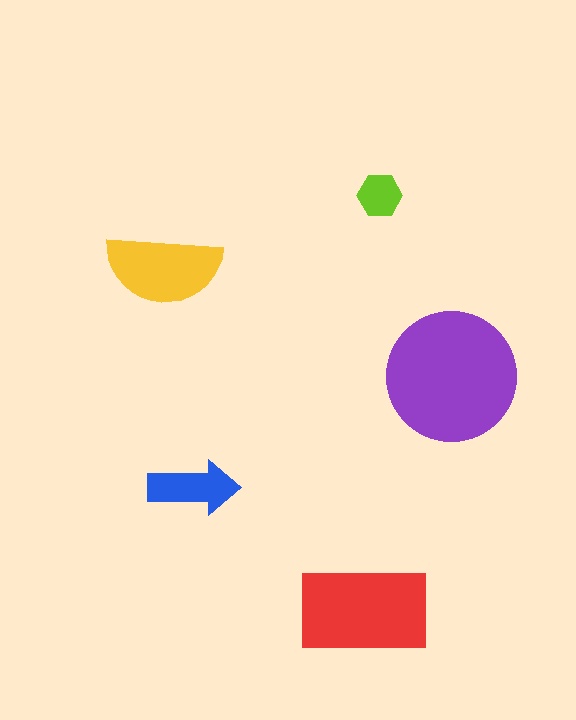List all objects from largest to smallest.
The purple circle, the red rectangle, the yellow semicircle, the blue arrow, the lime hexagon.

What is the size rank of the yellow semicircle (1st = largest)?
3rd.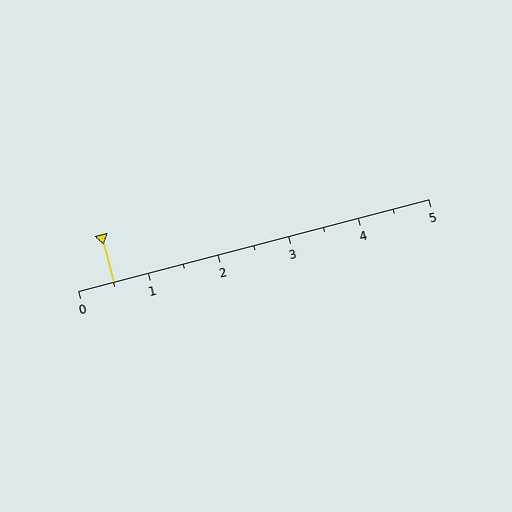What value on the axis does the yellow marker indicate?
The marker indicates approximately 0.5.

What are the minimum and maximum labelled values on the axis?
The axis runs from 0 to 5.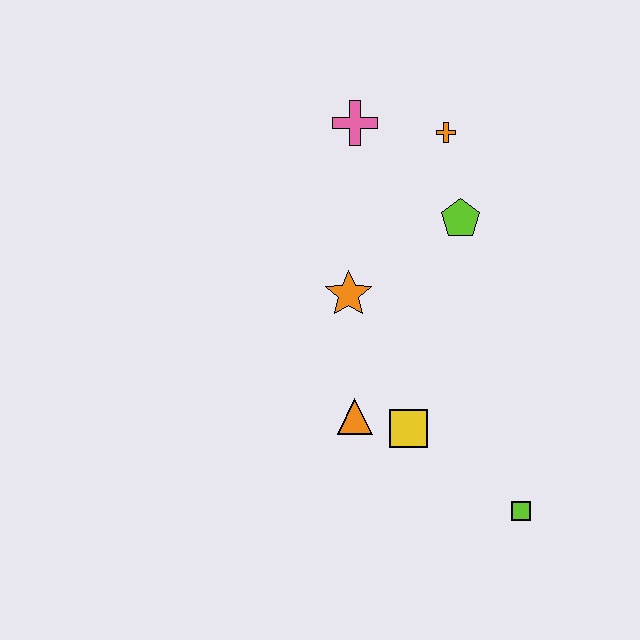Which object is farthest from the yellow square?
The pink cross is farthest from the yellow square.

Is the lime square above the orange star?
No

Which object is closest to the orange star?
The orange triangle is closest to the orange star.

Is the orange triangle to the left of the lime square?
Yes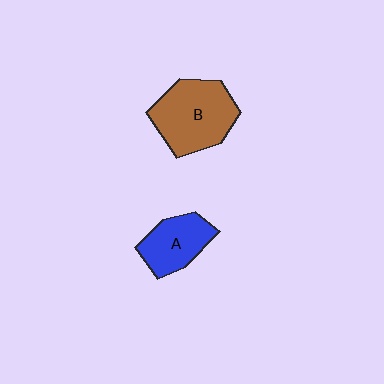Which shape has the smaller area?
Shape A (blue).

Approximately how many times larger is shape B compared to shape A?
Approximately 1.5 times.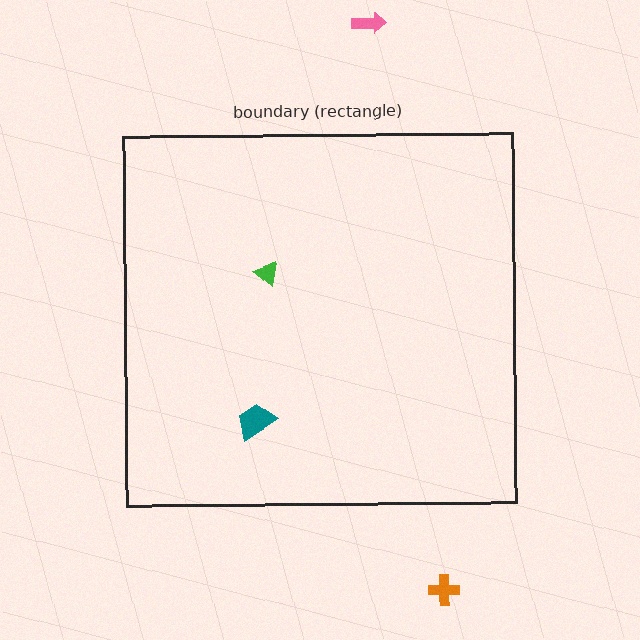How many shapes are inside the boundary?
2 inside, 2 outside.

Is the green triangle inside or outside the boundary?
Inside.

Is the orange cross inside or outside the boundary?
Outside.